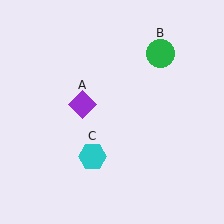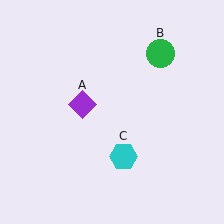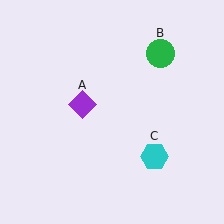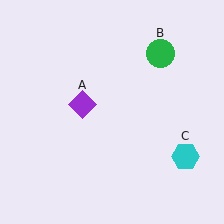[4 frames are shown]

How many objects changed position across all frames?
1 object changed position: cyan hexagon (object C).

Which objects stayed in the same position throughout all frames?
Purple diamond (object A) and green circle (object B) remained stationary.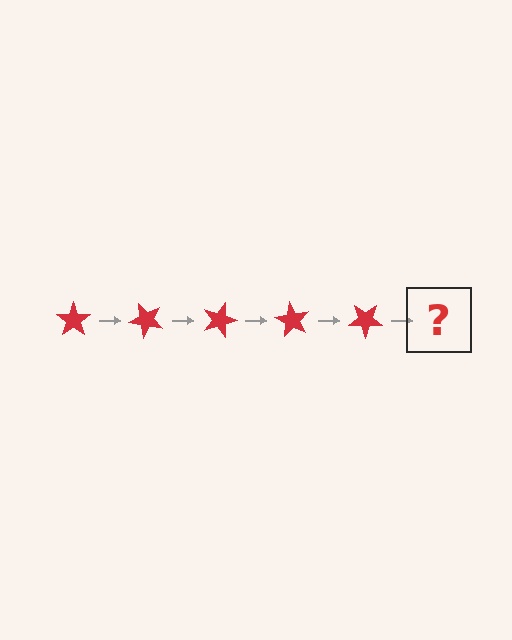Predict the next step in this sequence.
The next step is a red star rotated 225 degrees.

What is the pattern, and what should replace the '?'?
The pattern is that the star rotates 45 degrees each step. The '?' should be a red star rotated 225 degrees.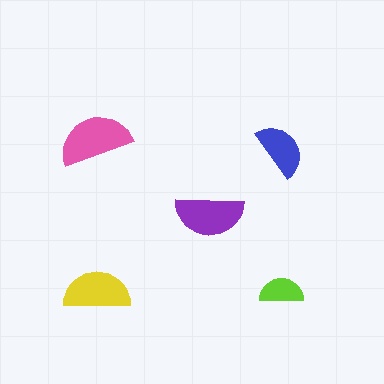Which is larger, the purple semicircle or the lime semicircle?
The purple one.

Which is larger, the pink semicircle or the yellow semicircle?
The pink one.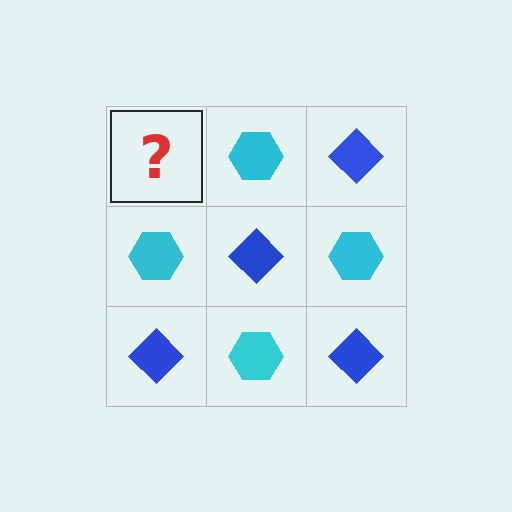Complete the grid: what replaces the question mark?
The question mark should be replaced with a blue diamond.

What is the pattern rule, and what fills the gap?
The rule is that it alternates blue diamond and cyan hexagon in a checkerboard pattern. The gap should be filled with a blue diamond.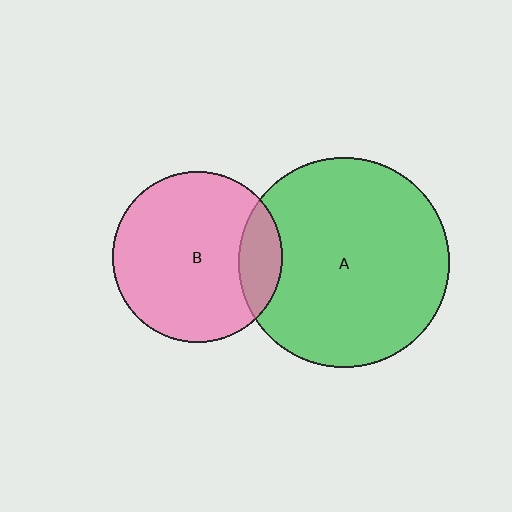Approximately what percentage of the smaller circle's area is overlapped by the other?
Approximately 15%.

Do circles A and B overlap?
Yes.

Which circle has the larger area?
Circle A (green).